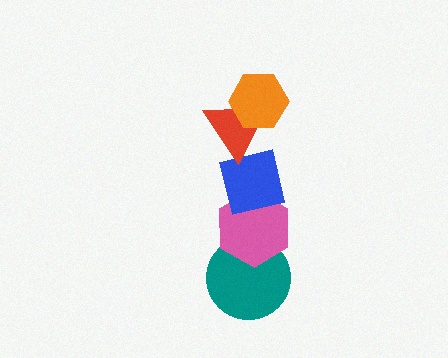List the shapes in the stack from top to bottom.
From top to bottom: the orange hexagon, the red triangle, the blue square, the pink hexagon, the teal circle.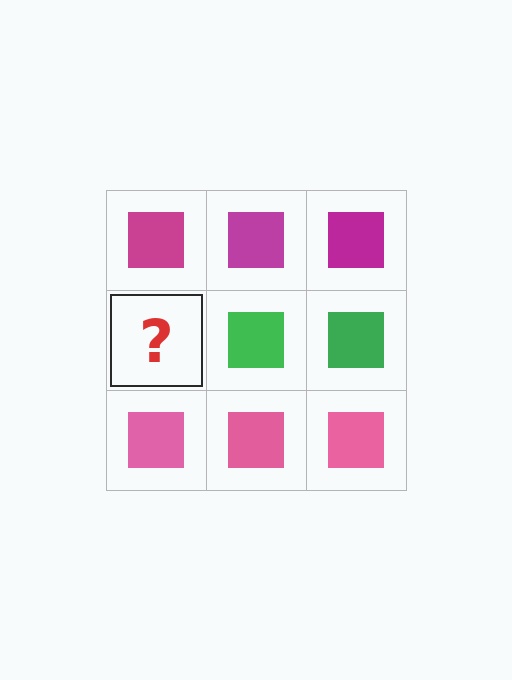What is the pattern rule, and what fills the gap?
The rule is that each row has a consistent color. The gap should be filled with a green square.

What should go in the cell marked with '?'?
The missing cell should contain a green square.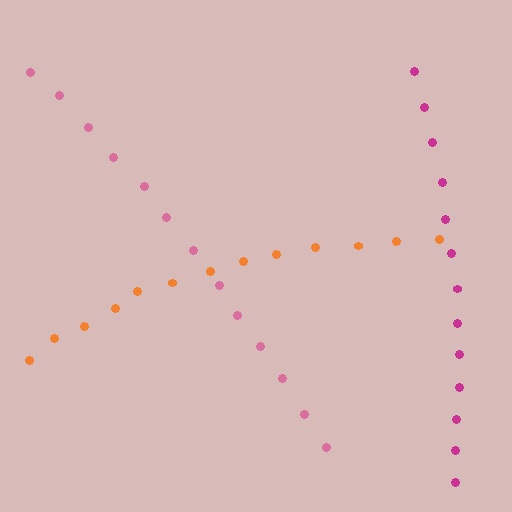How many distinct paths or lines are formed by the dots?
There are 3 distinct paths.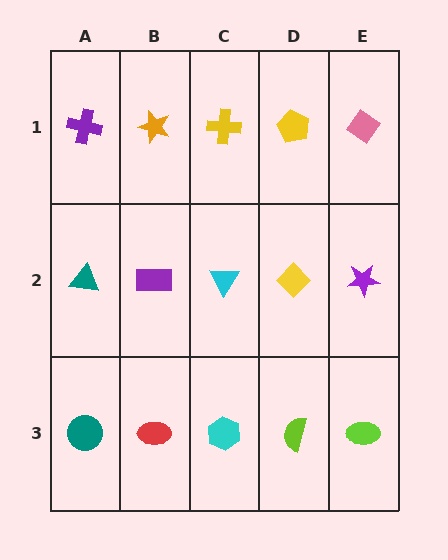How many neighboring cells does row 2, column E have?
3.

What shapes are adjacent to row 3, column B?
A purple rectangle (row 2, column B), a teal circle (row 3, column A), a cyan hexagon (row 3, column C).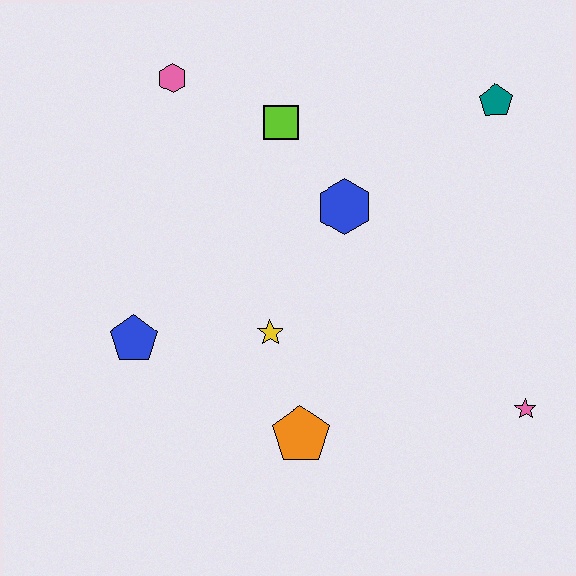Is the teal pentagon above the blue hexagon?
Yes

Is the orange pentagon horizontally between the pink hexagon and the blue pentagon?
No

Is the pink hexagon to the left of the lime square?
Yes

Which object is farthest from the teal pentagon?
The blue pentagon is farthest from the teal pentagon.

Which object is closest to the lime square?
The blue hexagon is closest to the lime square.